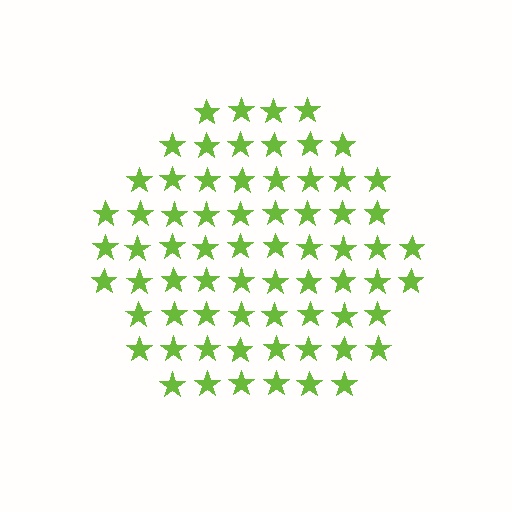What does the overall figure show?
The overall figure shows a circle.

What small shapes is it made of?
It is made of small stars.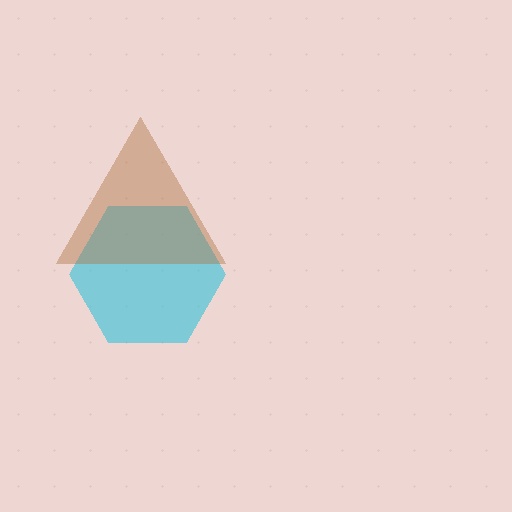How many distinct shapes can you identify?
There are 2 distinct shapes: a cyan hexagon, a brown triangle.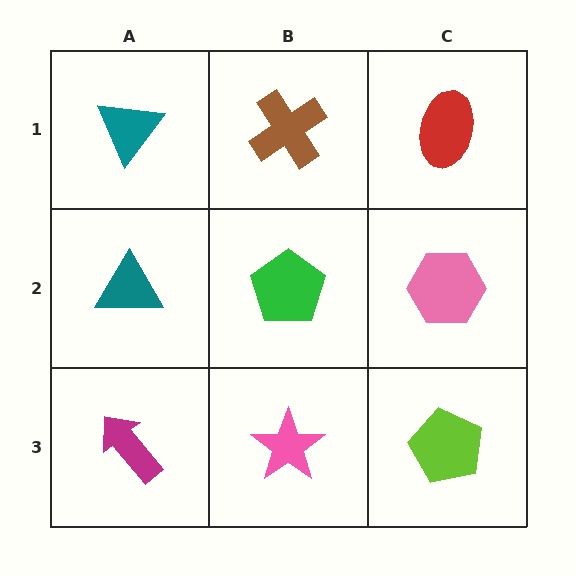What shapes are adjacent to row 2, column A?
A teal triangle (row 1, column A), a magenta arrow (row 3, column A), a green pentagon (row 2, column B).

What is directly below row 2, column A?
A magenta arrow.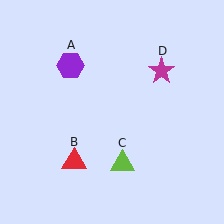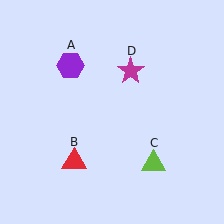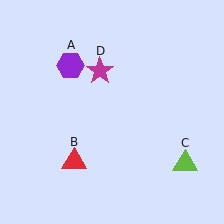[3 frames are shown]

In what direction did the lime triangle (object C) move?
The lime triangle (object C) moved right.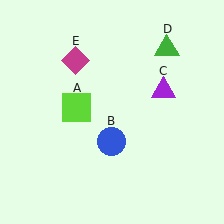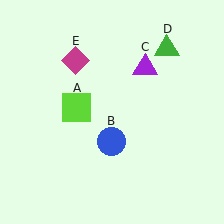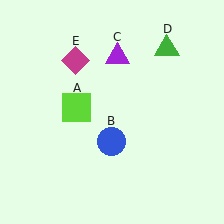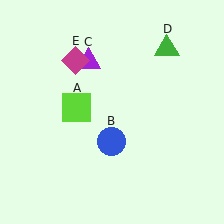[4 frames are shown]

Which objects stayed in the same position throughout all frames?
Lime square (object A) and blue circle (object B) and green triangle (object D) and magenta diamond (object E) remained stationary.